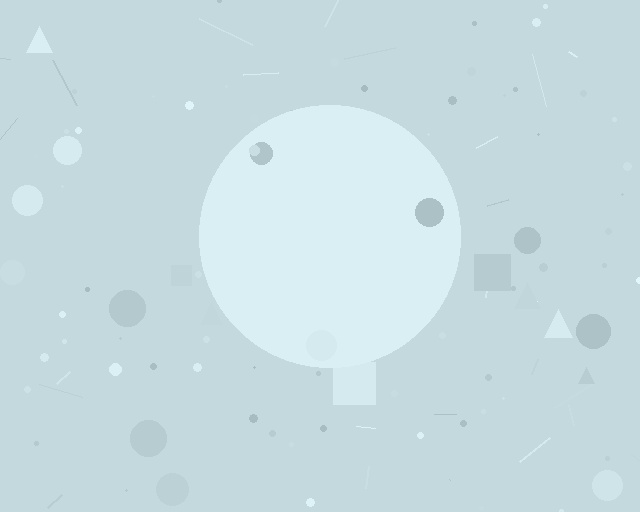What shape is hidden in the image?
A circle is hidden in the image.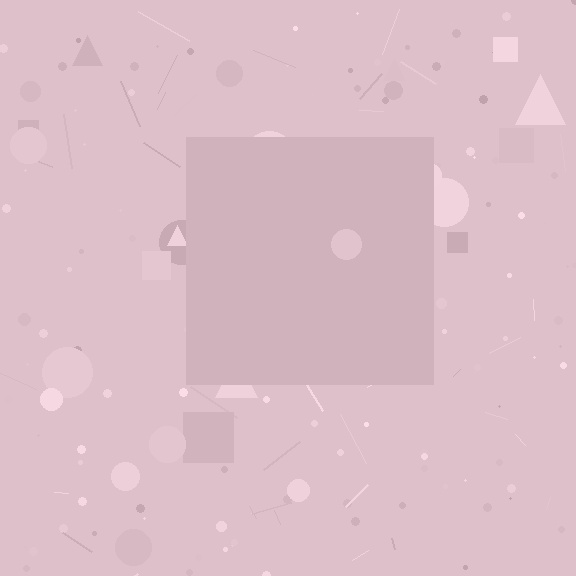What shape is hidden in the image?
A square is hidden in the image.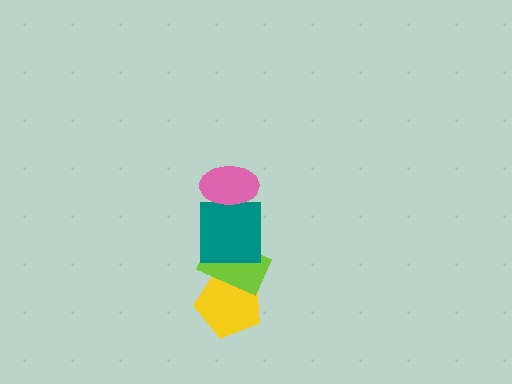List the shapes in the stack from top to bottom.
From top to bottom: the pink ellipse, the teal square, the lime rectangle, the yellow pentagon.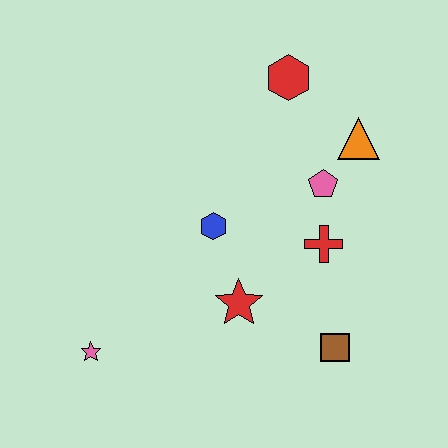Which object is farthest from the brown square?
The red hexagon is farthest from the brown square.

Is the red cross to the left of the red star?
No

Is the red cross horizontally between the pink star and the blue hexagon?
No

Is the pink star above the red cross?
No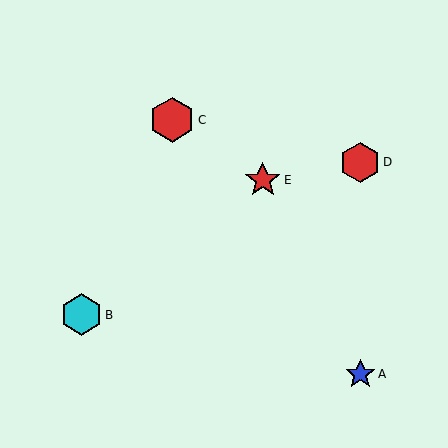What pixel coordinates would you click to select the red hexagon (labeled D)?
Click at (360, 162) to select the red hexagon D.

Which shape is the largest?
The red hexagon (labeled C) is the largest.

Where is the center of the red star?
The center of the red star is at (263, 180).